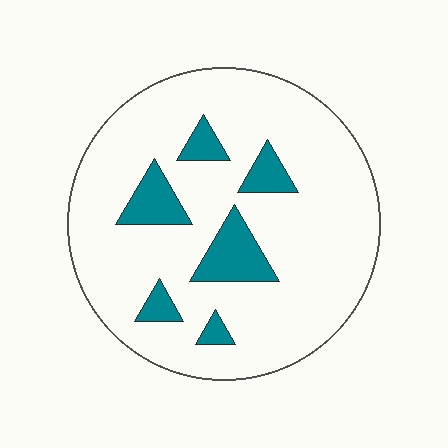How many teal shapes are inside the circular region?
6.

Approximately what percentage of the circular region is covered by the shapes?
Approximately 15%.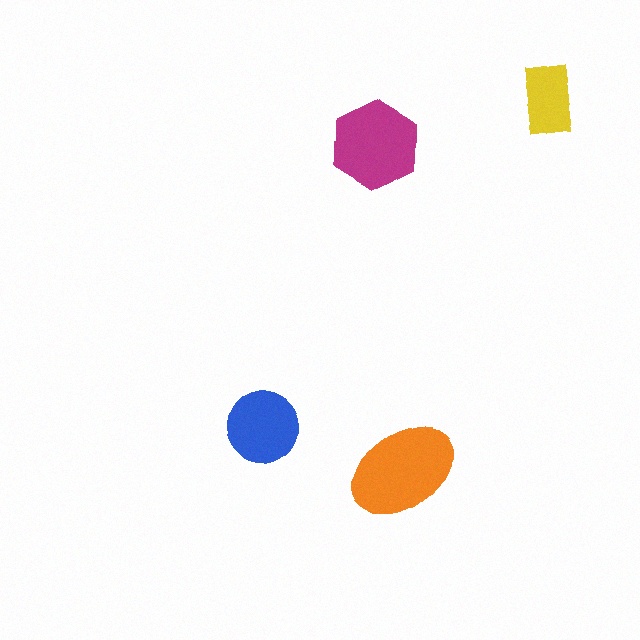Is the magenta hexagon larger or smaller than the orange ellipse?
Smaller.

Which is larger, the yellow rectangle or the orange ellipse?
The orange ellipse.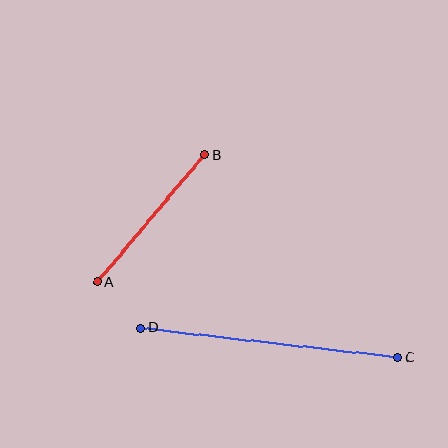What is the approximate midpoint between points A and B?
The midpoint is at approximately (151, 219) pixels.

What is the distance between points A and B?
The distance is approximately 166 pixels.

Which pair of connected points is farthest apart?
Points C and D are farthest apart.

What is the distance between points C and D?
The distance is approximately 258 pixels.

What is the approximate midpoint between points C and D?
The midpoint is at approximately (269, 343) pixels.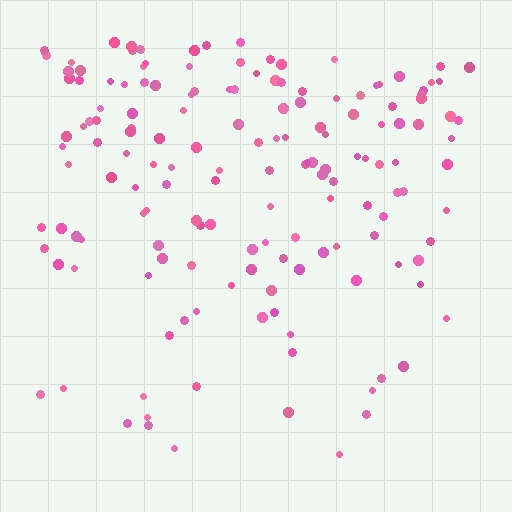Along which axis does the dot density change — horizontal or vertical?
Vertical.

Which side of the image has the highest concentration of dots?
The top.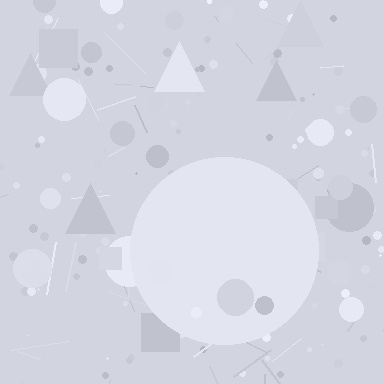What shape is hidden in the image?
A circle is hidden in the image.